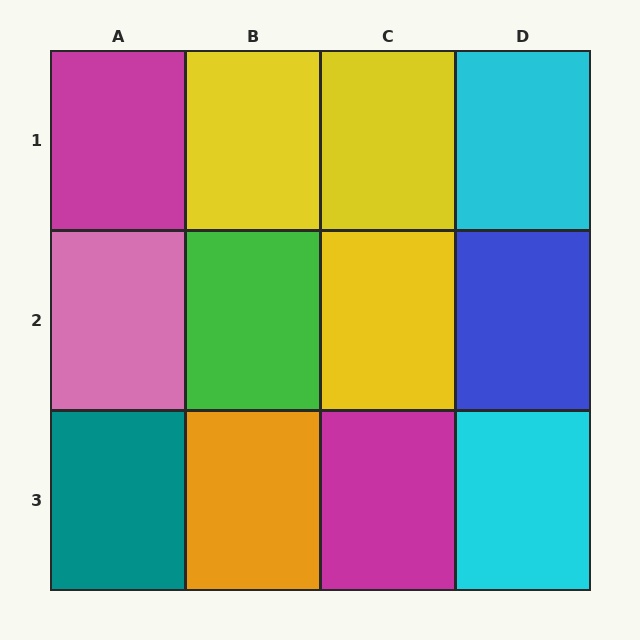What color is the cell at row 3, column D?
Cyan.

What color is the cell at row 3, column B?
Orange.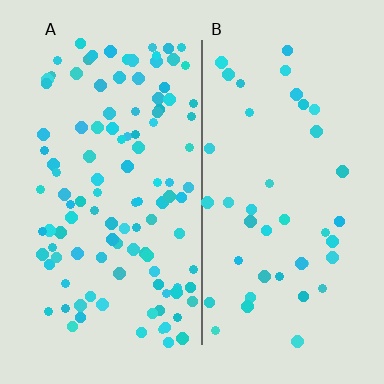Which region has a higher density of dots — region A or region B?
A (the left).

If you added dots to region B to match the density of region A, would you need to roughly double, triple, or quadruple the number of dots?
Approximately triple.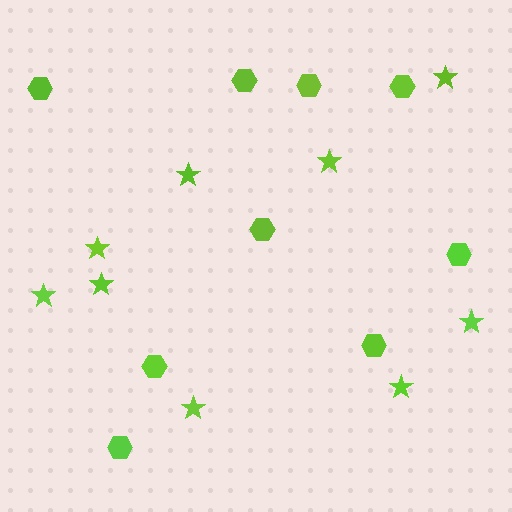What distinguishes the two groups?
There are 2 groups: one group of hexagons (9) and one group of stars (9).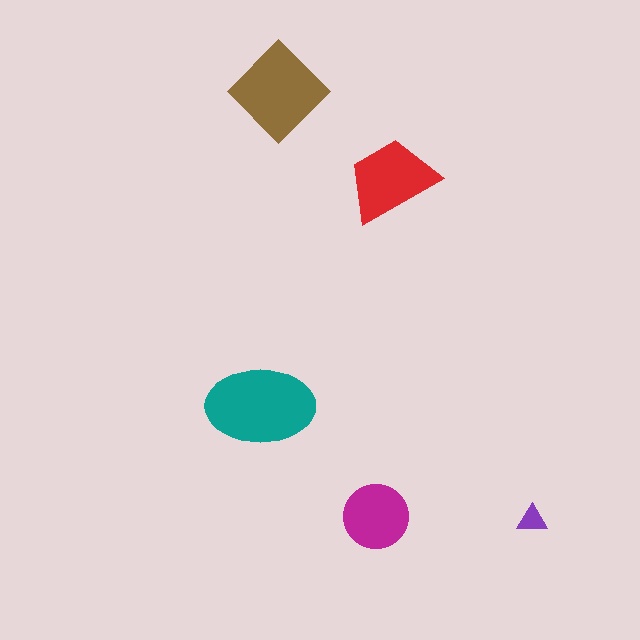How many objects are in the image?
There are 5 objects in the image.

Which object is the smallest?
The purple triangle.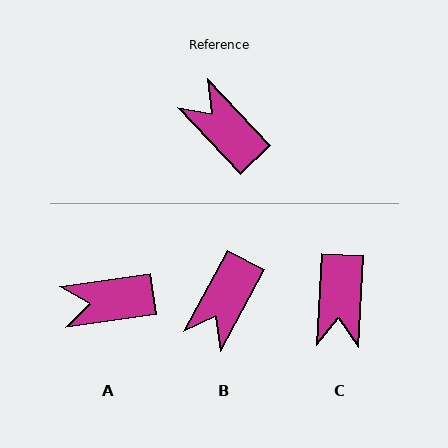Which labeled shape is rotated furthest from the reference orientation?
C, about 133 degrees away.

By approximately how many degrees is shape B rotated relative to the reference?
Approximately 108 degrees counter-clockwise.